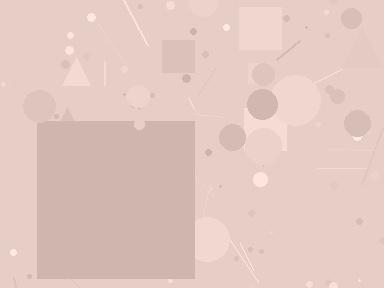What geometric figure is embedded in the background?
A square is embedded in the background.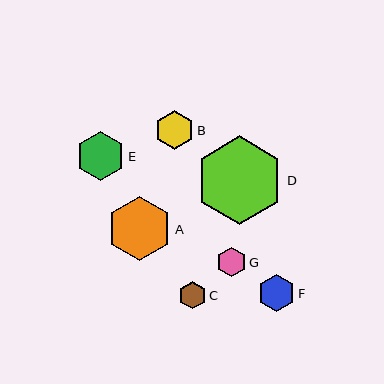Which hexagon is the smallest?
Hexagon C is the smallest with a size of approximately 27 pixels.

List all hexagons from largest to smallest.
From largest to smallest: D, A, E, B, F, G, C.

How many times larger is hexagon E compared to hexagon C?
Hexagon E is approximately 1.8 times the size of hexagon C.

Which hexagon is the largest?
Hexagon D is the largest with a size of approximately 88 pixels.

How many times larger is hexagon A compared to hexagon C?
Hexagon A is approximately 2.4 times the size of hexagon C.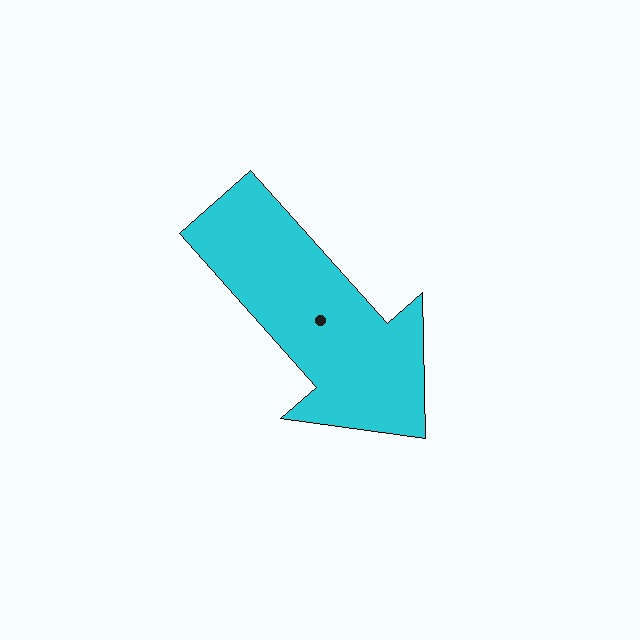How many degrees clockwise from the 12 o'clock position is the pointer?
Approximately 138 degrees.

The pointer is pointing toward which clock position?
Roughly 5 o'clock.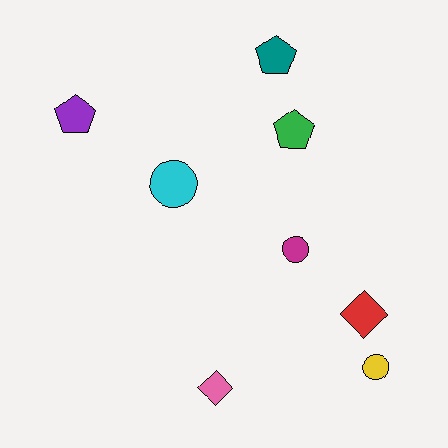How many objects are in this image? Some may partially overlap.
There are 8 objects.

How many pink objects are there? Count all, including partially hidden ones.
There is 1 pink object.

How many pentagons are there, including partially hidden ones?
There are 3 pentagons.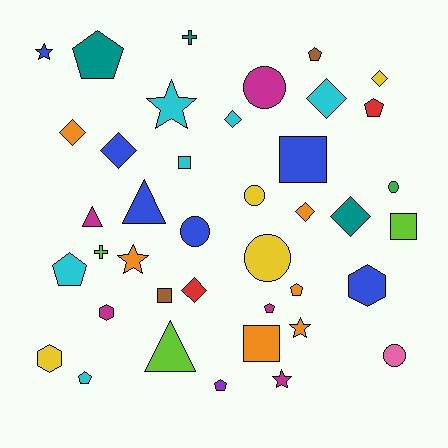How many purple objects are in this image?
There is 1 purple object.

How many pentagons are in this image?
There are 8 pentagons.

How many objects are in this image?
There are 40 objects.